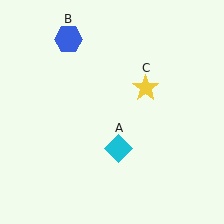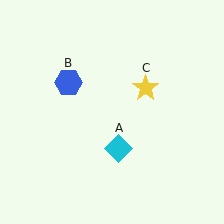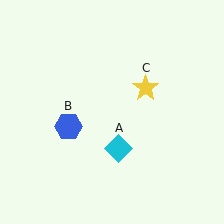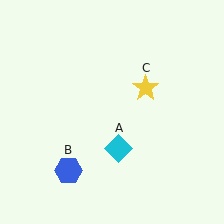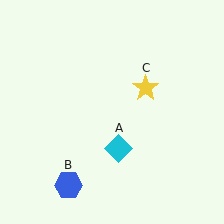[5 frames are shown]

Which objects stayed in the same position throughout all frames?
Cyan diamond (object A) and yellow star (object C) remained stationary.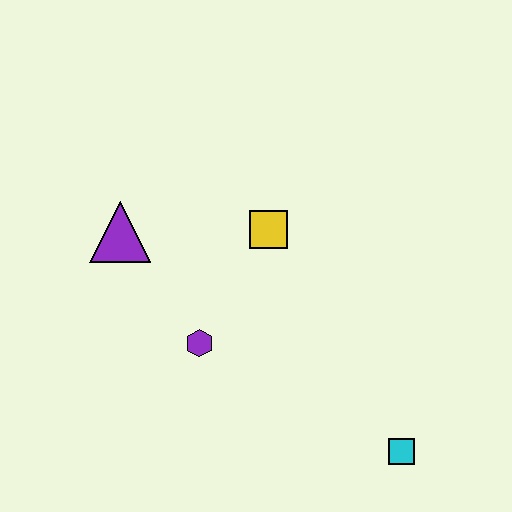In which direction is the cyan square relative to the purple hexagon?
The cyan square is to the right of the purple hexagon.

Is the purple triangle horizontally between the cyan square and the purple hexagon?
No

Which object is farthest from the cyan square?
The purple triangle is farthest from the cyan square.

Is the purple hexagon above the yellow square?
No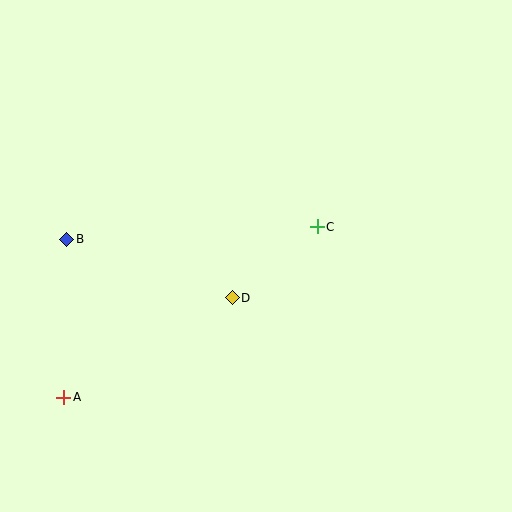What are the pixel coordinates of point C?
Point C is at (317, 227).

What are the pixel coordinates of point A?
Point A is at (64, 397).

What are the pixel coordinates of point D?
Point D is at (232, 298).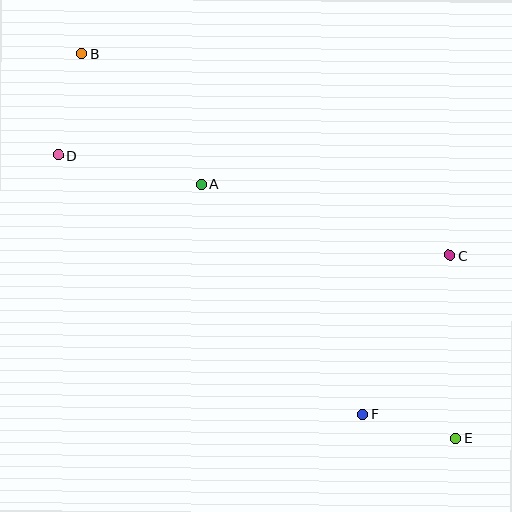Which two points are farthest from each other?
Points B and E are farthest from each other.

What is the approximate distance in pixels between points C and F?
The distance between C and F is approximately 182 pixels.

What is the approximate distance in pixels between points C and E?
The distance between C and E is approximately 183 pixels.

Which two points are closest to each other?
Points E and F are closest to each other.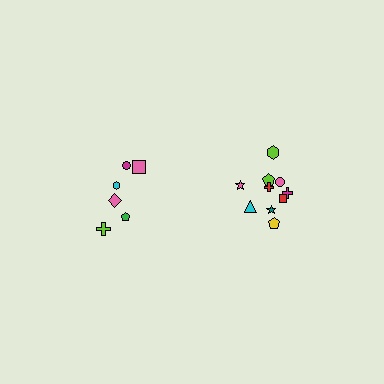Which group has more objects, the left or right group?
The right group.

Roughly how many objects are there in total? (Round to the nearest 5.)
Roughly 15 objects in total.